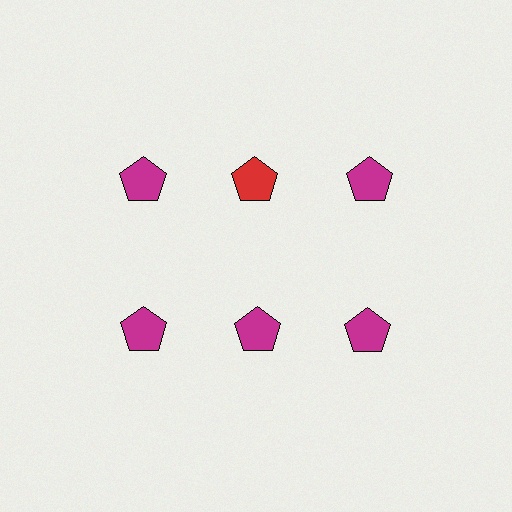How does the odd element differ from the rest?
It has a different color: red instead of magenta.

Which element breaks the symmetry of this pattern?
The red pentagon in the top row, second from left column breaks the symmetry. All other shapes are magenta pentagons.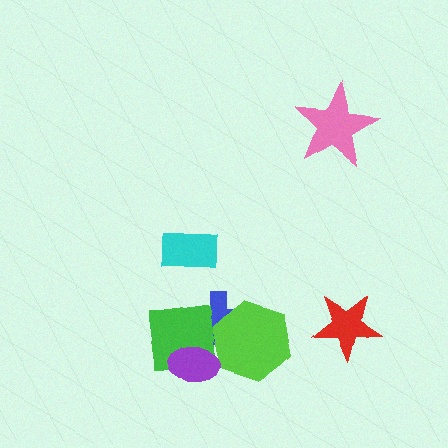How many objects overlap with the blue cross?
2 objects overlap with the blue cross.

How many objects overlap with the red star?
0 objects overlap with the red star.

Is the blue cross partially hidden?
Yes, it is partially covered by another shape.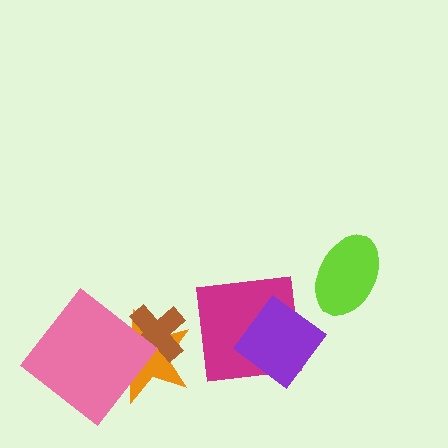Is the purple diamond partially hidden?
No, no other shape covers it.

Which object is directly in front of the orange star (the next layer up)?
The brown cross is directly in front of the orange star.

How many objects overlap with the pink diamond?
1 object overlaps with the pink diamond.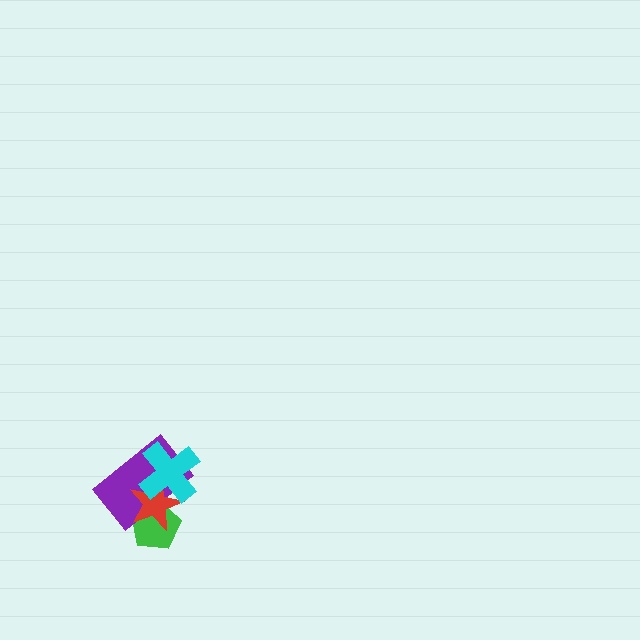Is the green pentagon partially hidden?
Yes, it is partially covered by another shape.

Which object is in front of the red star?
The cyan cross is in front of the red star.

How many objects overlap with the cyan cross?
2 objects overlap with the cyan cross.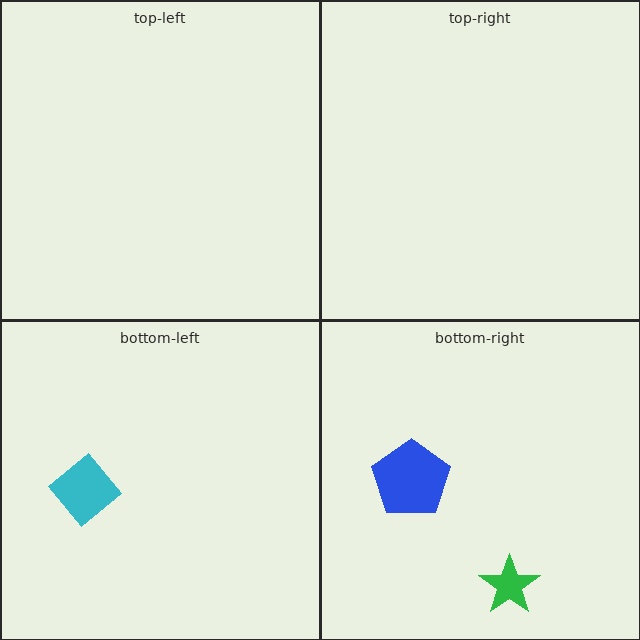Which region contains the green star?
The bottom-right region.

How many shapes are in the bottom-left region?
1.